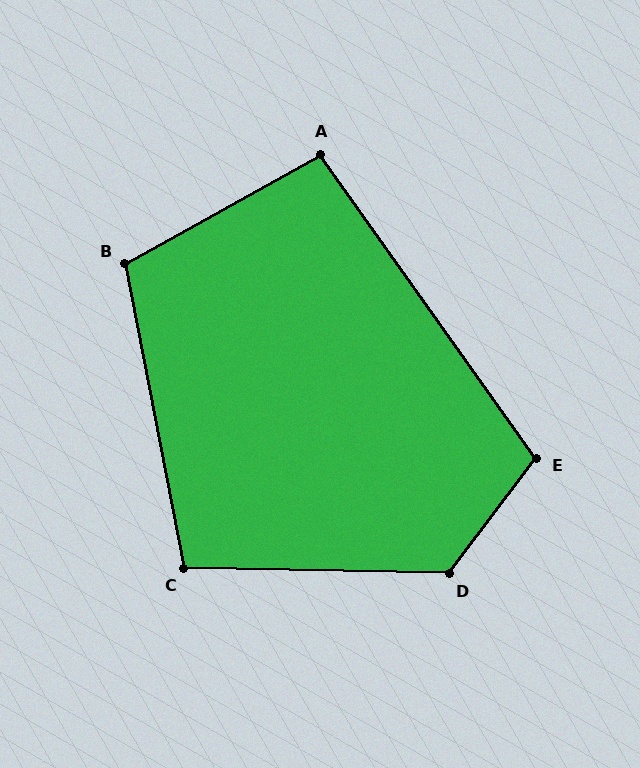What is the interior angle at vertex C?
Approximately 102 degrees (obtuse).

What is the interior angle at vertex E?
Approximately 107 degrees (obtuse).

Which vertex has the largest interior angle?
D, at approximately 126 degrees.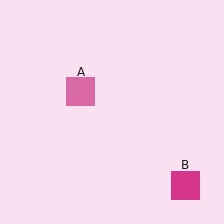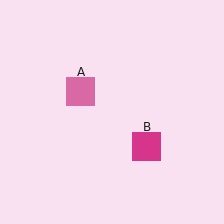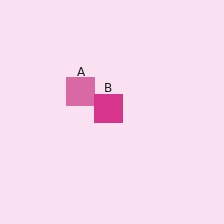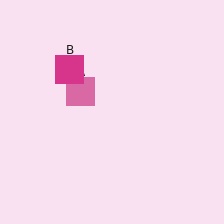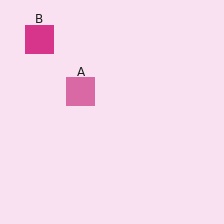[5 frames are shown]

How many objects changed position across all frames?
1 object changed position: magenta square (object B).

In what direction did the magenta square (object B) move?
The magenta square (object B) moved up and to the left.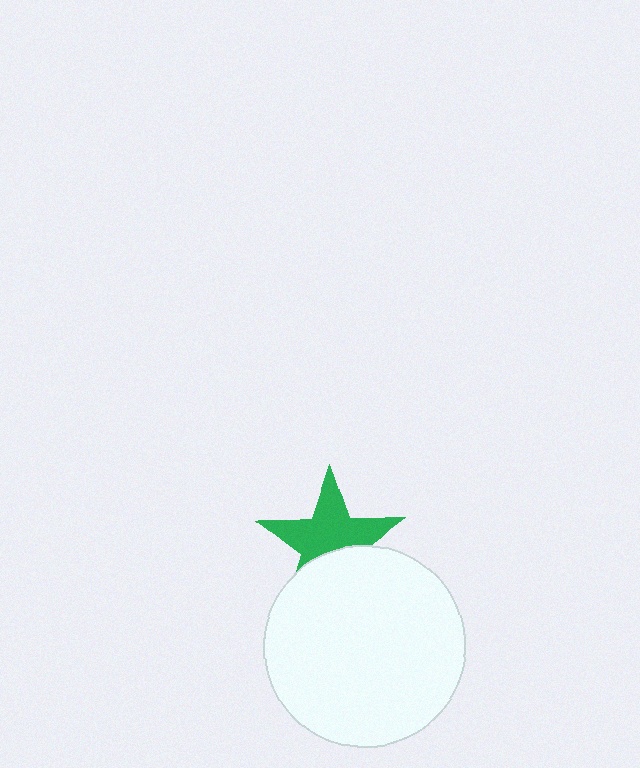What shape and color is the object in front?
The object in front is a white circle.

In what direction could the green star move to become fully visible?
The green star could move up. That would shift it out from behind the white circle entirely.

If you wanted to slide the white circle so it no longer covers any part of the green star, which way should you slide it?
Slide it down — that is the most direct way to separate the two shapes.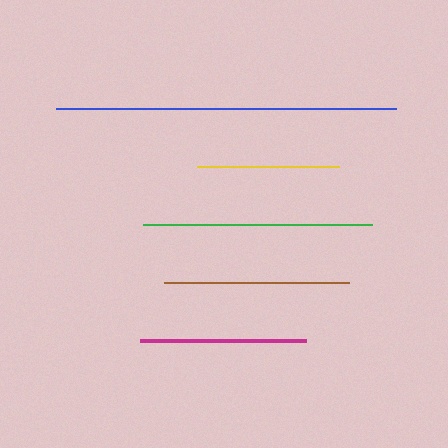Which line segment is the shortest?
The yellow line is the shortest at approximately 142 pixels.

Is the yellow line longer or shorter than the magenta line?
The magenta line is longer than the yellow line.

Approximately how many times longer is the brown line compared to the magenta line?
The brown line is approximately 1.1 times the length of the magenta line.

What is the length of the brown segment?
The brown segment is approximately 185 pixels long.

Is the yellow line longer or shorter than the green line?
The green line is longer than the yellow line.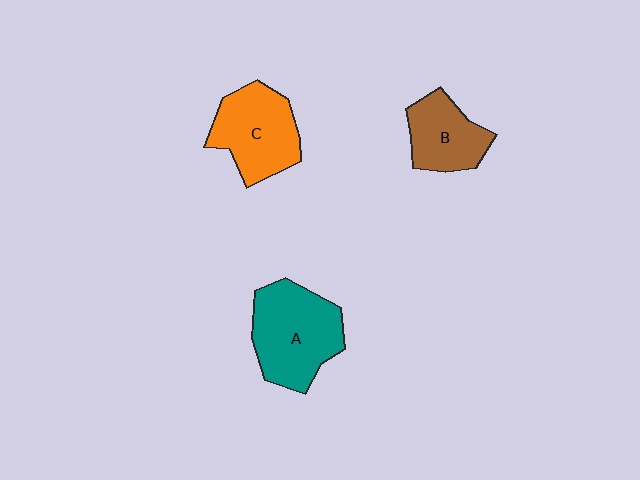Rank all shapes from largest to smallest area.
From largest to smallest: A (teal), C (orange), B (brown).